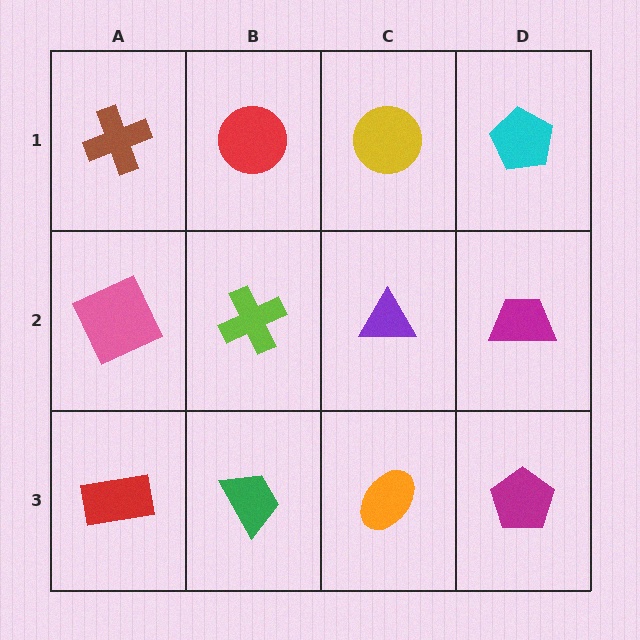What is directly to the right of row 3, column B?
An orange ellipse.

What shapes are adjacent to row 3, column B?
A lime cross (row 2, column B), a red rectangle (row 3, column A), an orange ellipse (row 3, column C).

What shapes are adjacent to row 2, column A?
A brown cross (row 1, column A), a red rectangle (row 3, column A), a lime cross (row 2, column B).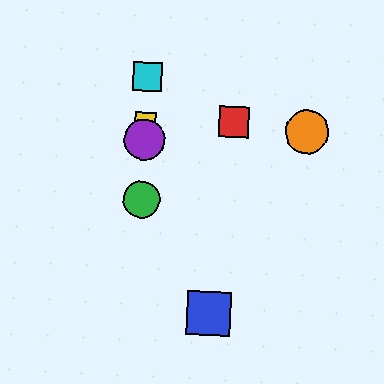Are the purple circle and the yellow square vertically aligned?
Yes, both are at x≈144.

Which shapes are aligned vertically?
The green circle, the yellow square, the purple circle, the cyan square are aligned vertically.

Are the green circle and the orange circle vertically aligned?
No, the green circle is at x≈141 and the orange circle is at x≈307.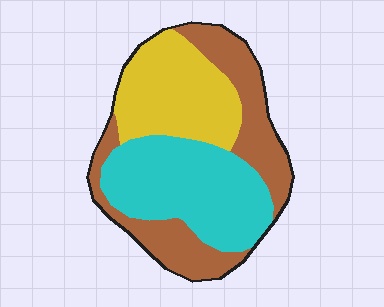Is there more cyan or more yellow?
Cyan.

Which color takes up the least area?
Yellow, at roughly 30%.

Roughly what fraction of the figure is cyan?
Cyan covers 37% of the figure.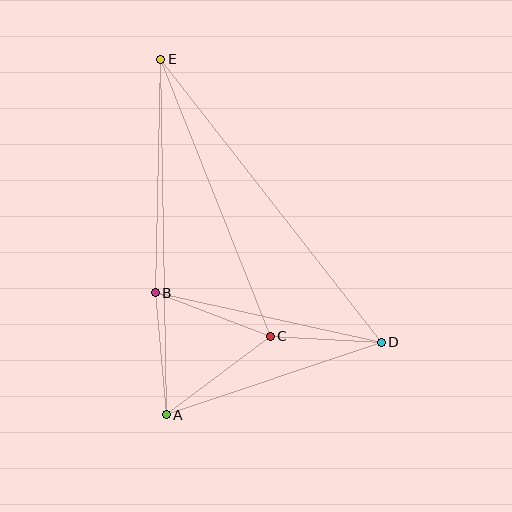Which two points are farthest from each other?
Points D and E are farthest from each other.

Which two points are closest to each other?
Points C and D are closest to each other.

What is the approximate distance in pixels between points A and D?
The distance between A and D is approximately 227 pixels.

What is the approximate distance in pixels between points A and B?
The distance between A and B is approximately 122 pixels.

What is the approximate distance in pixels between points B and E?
The distance between B and E is approximately 234 pixels.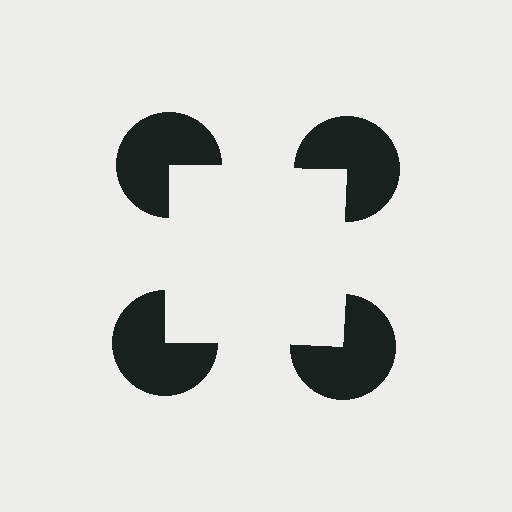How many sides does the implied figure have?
4 sides.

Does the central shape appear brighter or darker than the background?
It typically appears slightly brighter than the background, even though no actual brightness change is drawn.